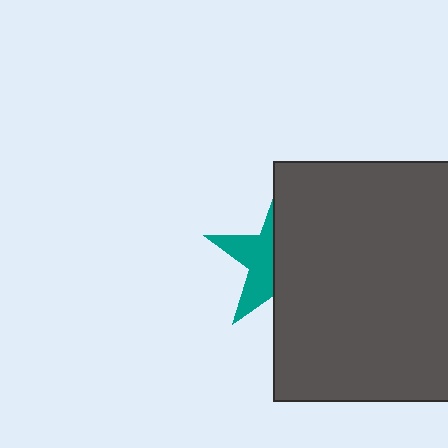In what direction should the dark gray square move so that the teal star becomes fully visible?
The dark gray square should move right. That is the shortest direction to clear the overlap and leave the teal star fully visible.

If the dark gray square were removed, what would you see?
You would see the complete teal star.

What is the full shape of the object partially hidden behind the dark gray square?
The partially hidden object is a teal star.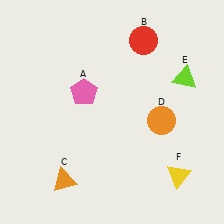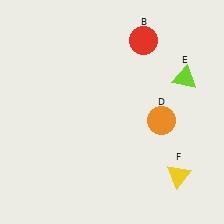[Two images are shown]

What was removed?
The orange triangle (C), the pink pentagon (A) were removed in Image 2.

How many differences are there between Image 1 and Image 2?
There are 2 differences between the two images.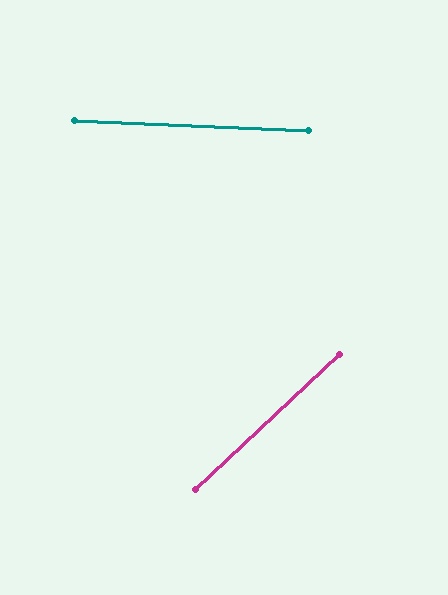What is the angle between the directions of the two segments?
Approximately 45 degrees.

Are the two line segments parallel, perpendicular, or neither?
Neither parallel nor perpendicular — they differ by about 45°.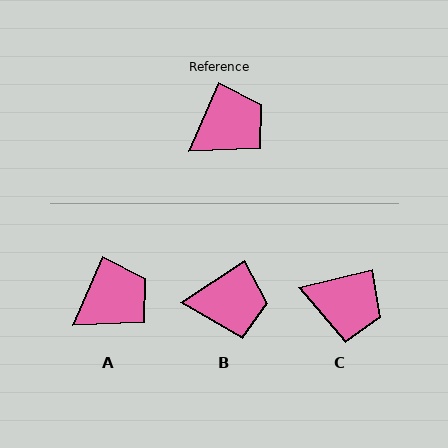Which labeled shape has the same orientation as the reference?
A.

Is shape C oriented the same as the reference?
No, it is off by about 52 degrees.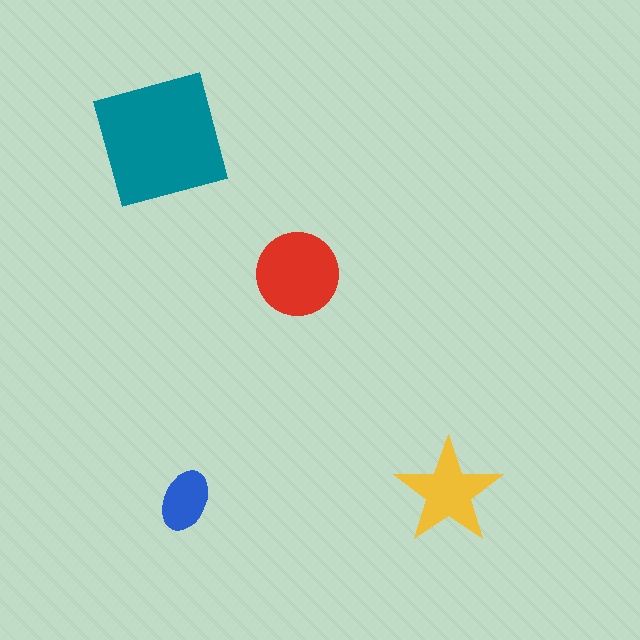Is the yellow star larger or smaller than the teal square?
Smaller.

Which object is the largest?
The teal square.